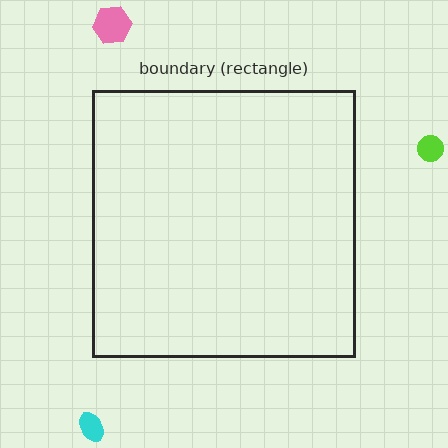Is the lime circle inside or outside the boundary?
Outside.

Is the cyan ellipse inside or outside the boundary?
Outside.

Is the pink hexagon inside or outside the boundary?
Outside.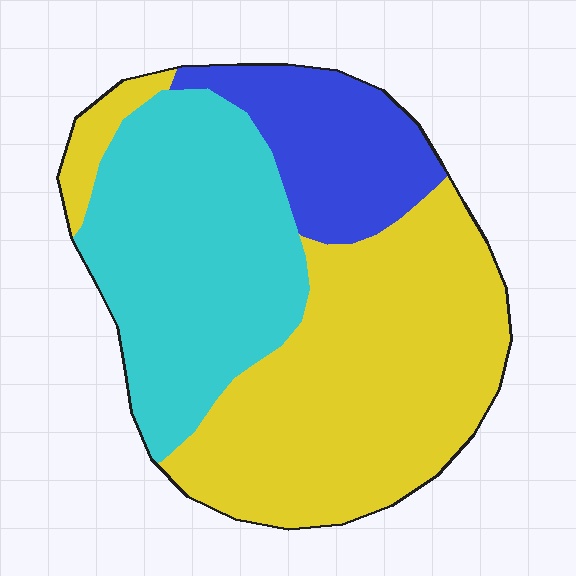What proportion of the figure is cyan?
Cyan takes up about one third (1/3) of the figure.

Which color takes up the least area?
Blue, at roughly 15%.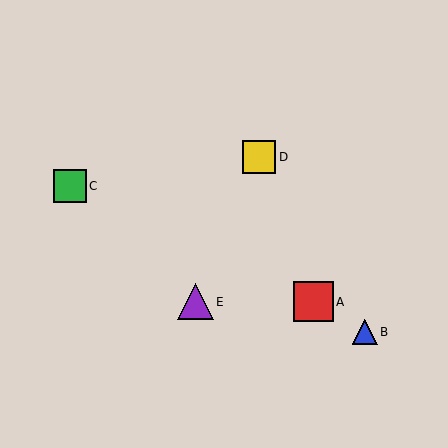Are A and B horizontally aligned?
No, A is at y≈302 and B is at y≈332.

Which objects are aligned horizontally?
Objects A, E are aligned horizontally.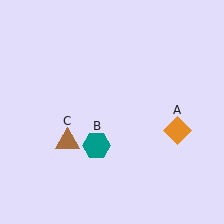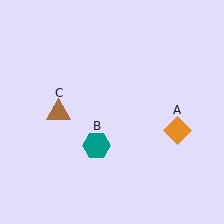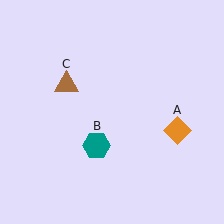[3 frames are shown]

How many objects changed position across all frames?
1 object changed position: brown triangle (object C).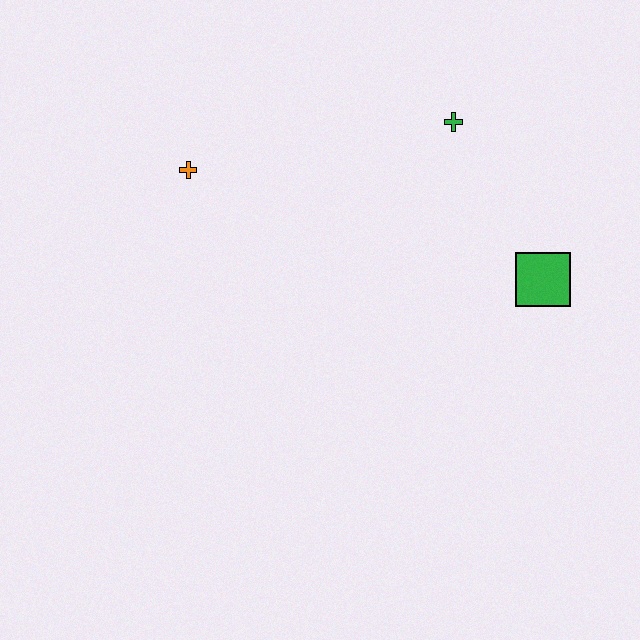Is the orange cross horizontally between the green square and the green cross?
No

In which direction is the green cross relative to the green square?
The green cross is above the green square.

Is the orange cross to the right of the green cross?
No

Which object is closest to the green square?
The green cross is closest to the green square.